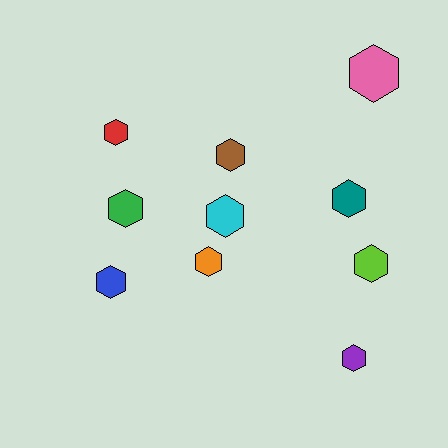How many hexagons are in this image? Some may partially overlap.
There are 10 hexagons.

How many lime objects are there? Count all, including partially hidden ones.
There is 1 lime object.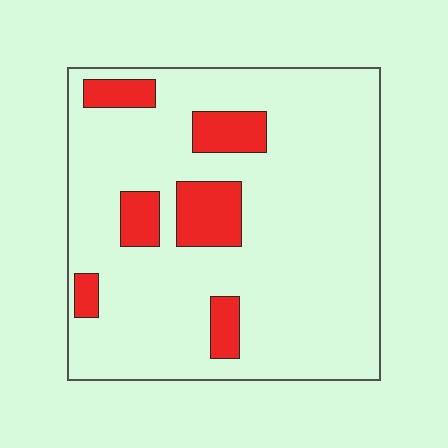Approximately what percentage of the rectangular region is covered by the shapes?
Approximately 15%.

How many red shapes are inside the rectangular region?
6.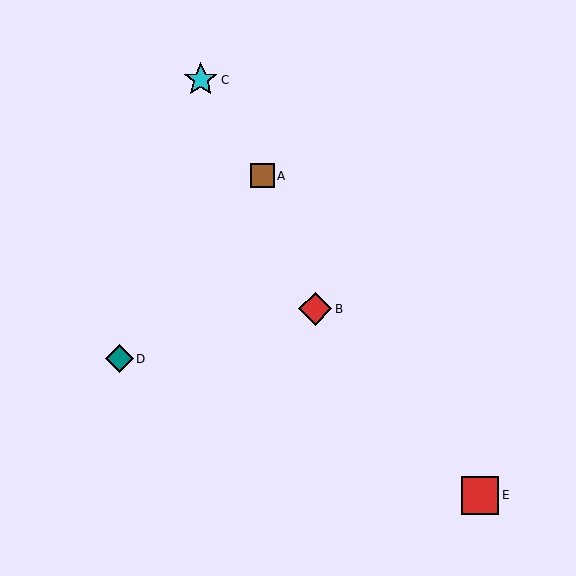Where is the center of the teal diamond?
The center of the teal diamond is at (119, 359).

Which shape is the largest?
The red square (labeled E) is the largest.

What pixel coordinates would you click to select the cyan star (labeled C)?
Click at (201, 80) to select the cyan star C.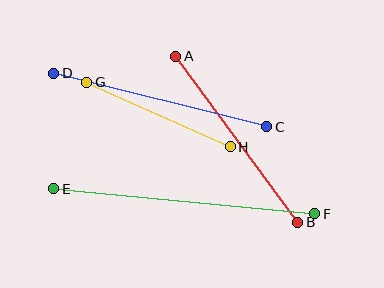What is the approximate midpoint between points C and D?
The midpoint is at approximately (160, 100) pixels.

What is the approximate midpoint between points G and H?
The midpoint is at approximately (159, 114) pixels.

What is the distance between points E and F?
The distance is approximately 262 pixels.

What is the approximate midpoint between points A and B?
The midpoint is at approximately (237, 139) pixels.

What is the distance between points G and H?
The distance is approximately 157 pixels.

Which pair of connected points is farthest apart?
Points E and F are farthest apart.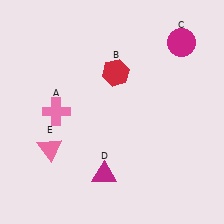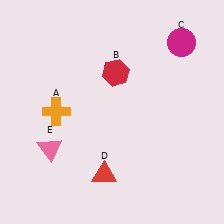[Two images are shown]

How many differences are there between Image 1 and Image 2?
There are 2 differences between the two images.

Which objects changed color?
A changed from pink to orange. D changed from magenta to red.